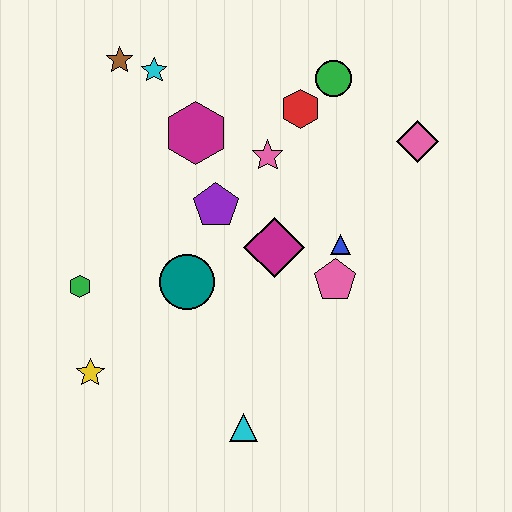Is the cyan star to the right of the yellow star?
Yes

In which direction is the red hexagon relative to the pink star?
The red hexagon is above the pink star.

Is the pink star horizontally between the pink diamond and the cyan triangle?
Yes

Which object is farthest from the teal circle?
The pink diamond is farthest from the teal circle.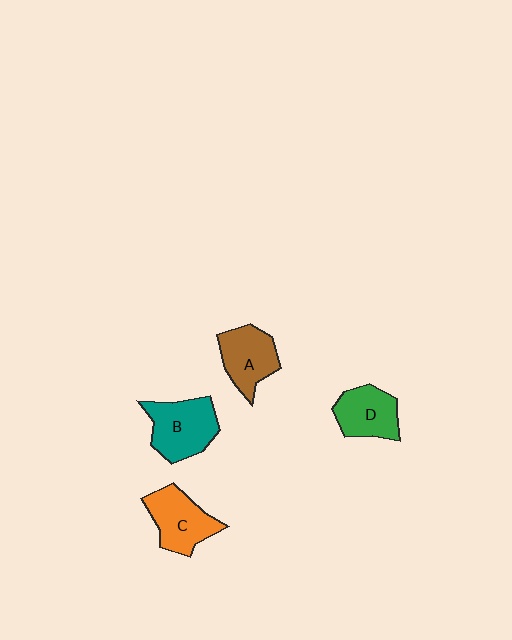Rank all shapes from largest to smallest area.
From largest to smallest: B (teal), C (orange), A (brown), D (green).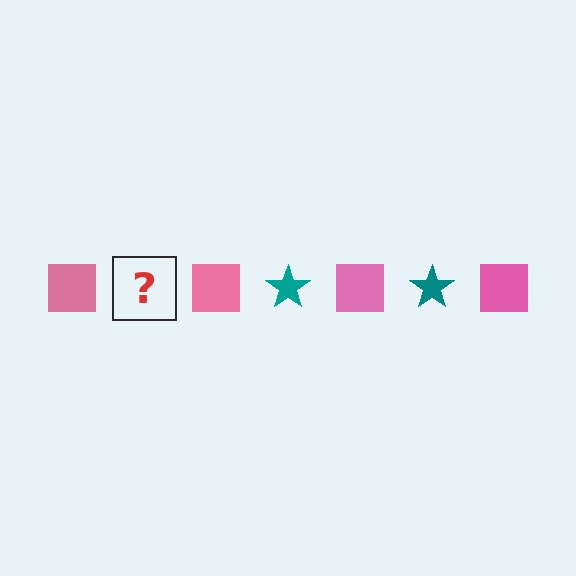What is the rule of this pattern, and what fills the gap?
The rule is that the pattern alternates between pink square and teal star. The gap should be filled with a teal star.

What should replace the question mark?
The question mark should be replaced with a teal star.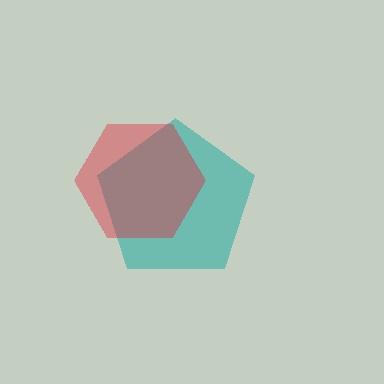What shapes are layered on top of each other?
The layered shapes are: a teal pentagon, a red hexagon.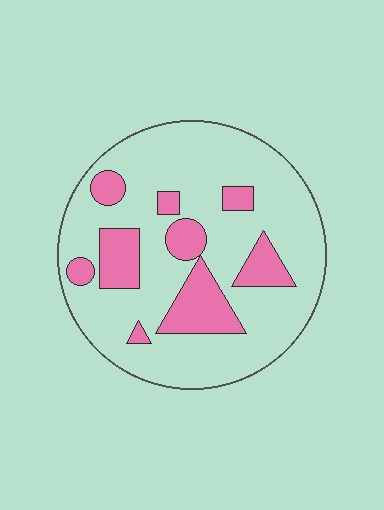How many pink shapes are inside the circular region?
9.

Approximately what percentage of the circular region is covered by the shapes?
Approximately 20%.